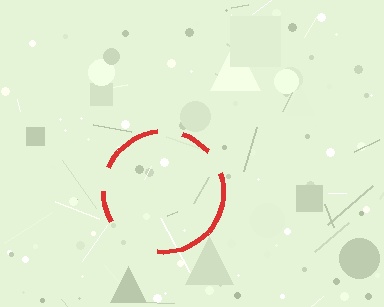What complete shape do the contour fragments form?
The contour fragments form a circle.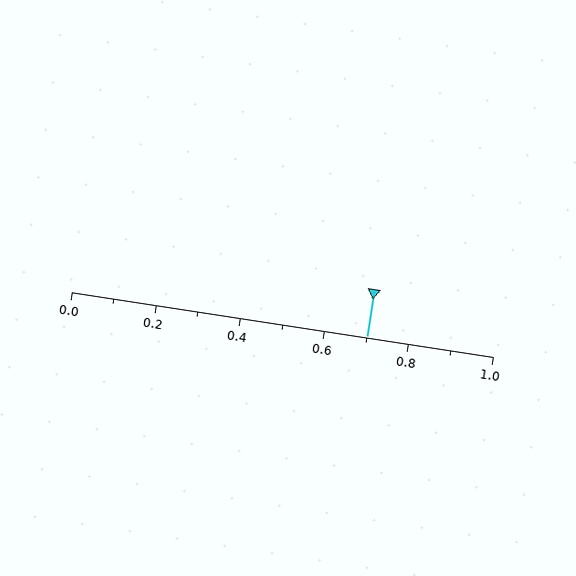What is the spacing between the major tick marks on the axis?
The major ticks are spaced 0.2 apart.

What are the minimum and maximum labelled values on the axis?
The axis runs from 0.0 to 1.0.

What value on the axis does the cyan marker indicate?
The marker indicates approximately 0.7.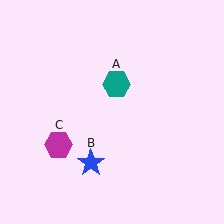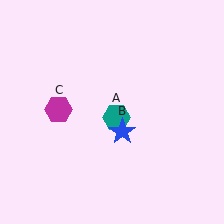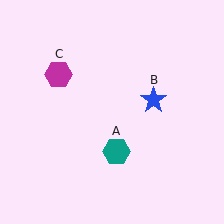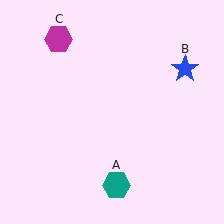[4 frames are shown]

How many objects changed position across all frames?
3 objects changed position: teal hexagon (object A), blue star (object B), magenta hexagon (object C).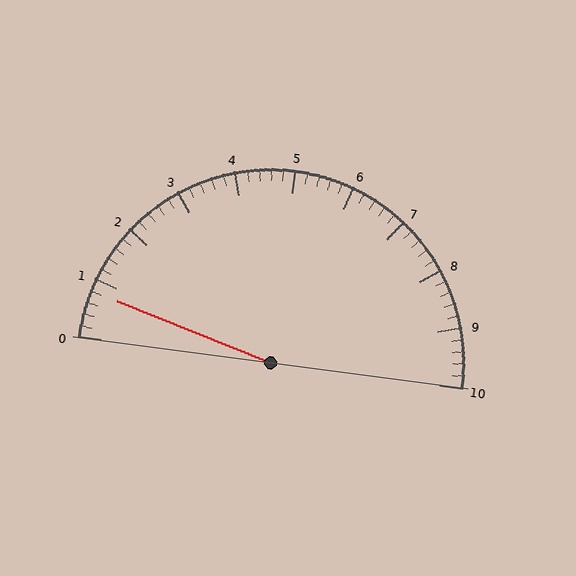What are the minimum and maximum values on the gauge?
The gauge ranges from 0 to 10.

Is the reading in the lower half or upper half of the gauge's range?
The reading is in the lower half of the range (0 to 10).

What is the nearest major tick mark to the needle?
The nearest major tick mark is 1.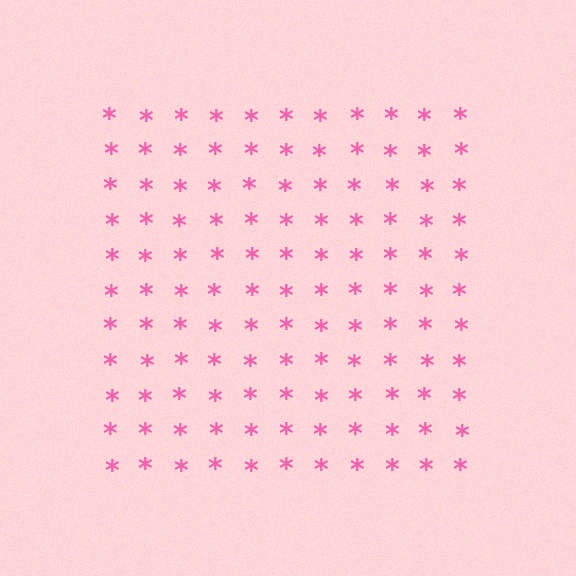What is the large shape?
The large shape is a square.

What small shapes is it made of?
It is made of small asterisks.